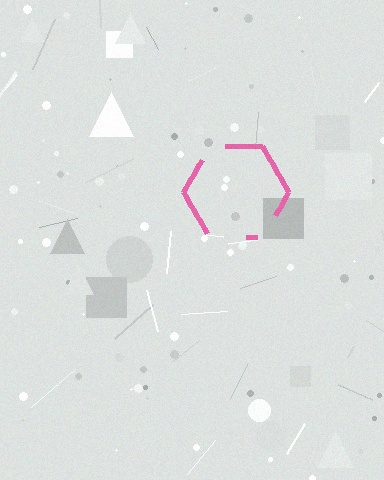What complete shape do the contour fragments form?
The contour fragments form a hexagon.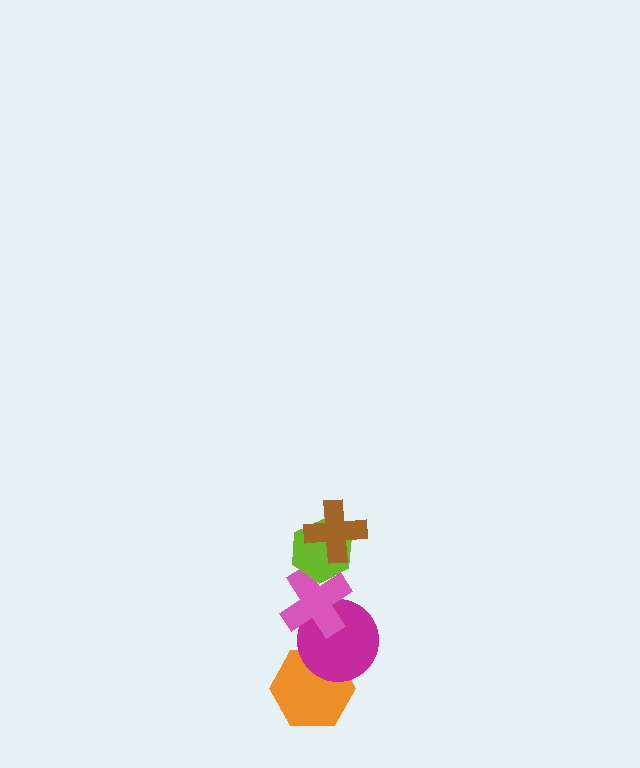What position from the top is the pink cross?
The pink cross is 3rd from the top.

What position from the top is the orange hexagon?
The orange hexagon is 5th from the top.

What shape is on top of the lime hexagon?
The brown cross is on top of the lime hexagon.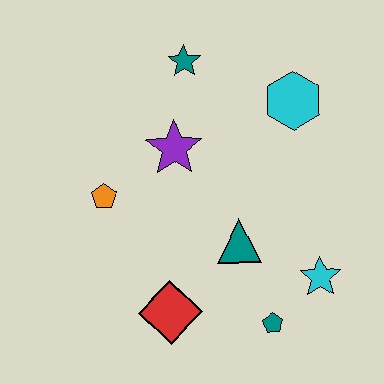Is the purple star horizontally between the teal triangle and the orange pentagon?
Yes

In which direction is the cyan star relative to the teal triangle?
The cyan star is to the right of the teal triangle.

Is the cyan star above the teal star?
No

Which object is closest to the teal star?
The purple star is closest to the teal star.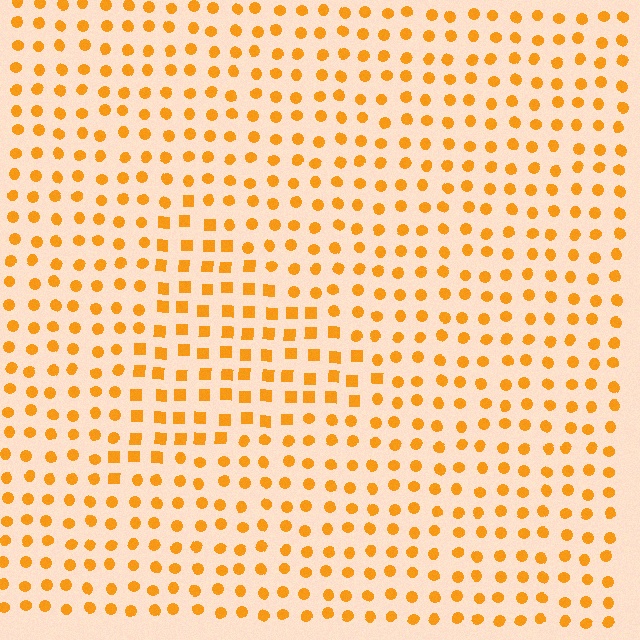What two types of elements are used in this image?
The image uses squares inside the triangle region and circles outside it.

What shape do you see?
I see a triangle.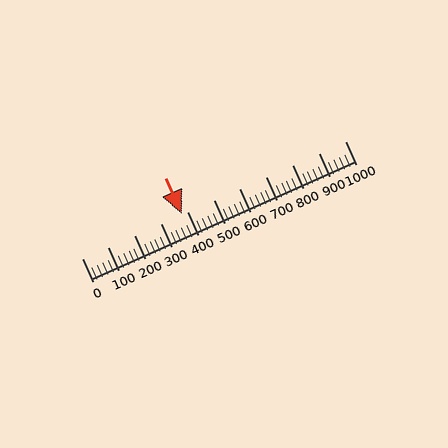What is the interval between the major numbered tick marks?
The major tick marks are spaced 100 units apart.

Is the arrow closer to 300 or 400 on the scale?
The arrow is closer to 400.